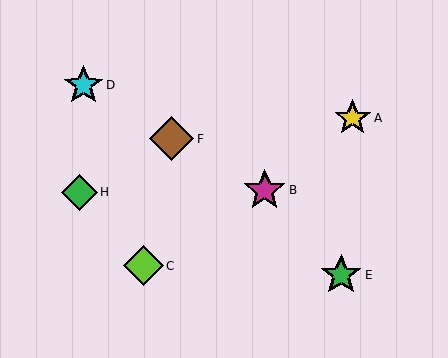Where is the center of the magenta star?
The center of the magenta star is at (265, 190).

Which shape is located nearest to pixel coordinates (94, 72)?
The cyan star (labeled D) at (83, 85) is nearest to that location.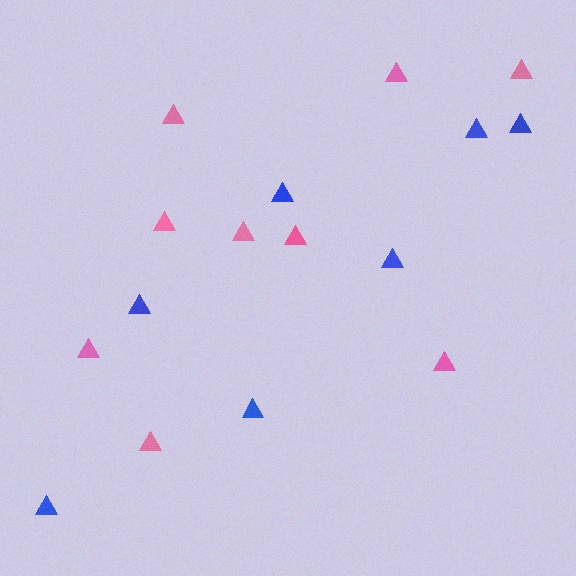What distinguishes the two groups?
There are 2 groups: one group of pink triangles (9) and one group of blue triangles (7).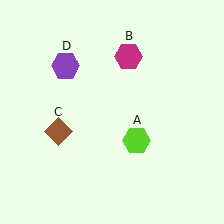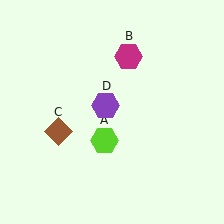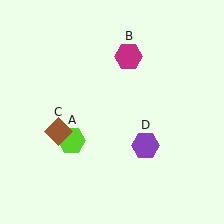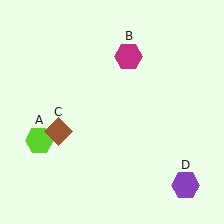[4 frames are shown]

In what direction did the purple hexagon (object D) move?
The purple hexagon (object D) moved down and to the right.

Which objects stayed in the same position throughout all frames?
Magenta hexagon (object B) and brown diamond (object C) remained stationary.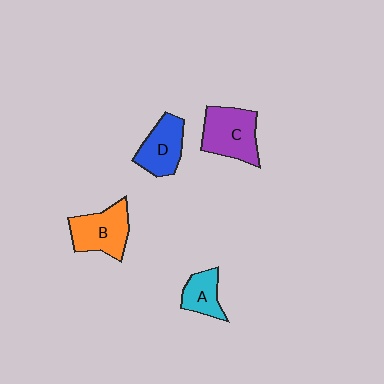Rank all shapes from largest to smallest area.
From largest to smallest: C (purple), B (orange), D (blue), A (cyan).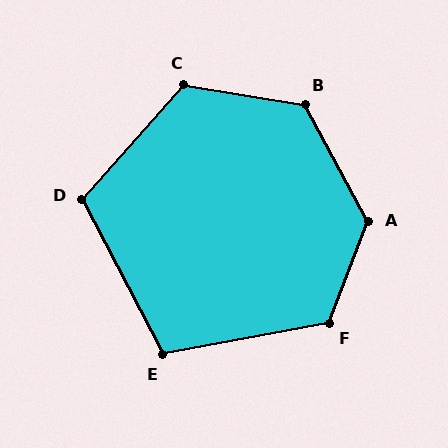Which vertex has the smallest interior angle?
E, at approximately 107 degrees.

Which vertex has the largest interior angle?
A, at approximately 130 degrees.